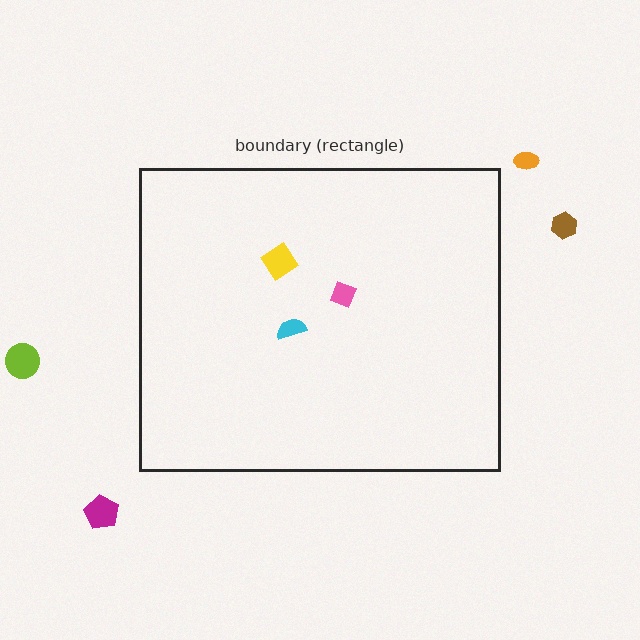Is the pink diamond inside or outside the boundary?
Inside.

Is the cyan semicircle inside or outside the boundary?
Inside.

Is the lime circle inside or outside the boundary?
Outside.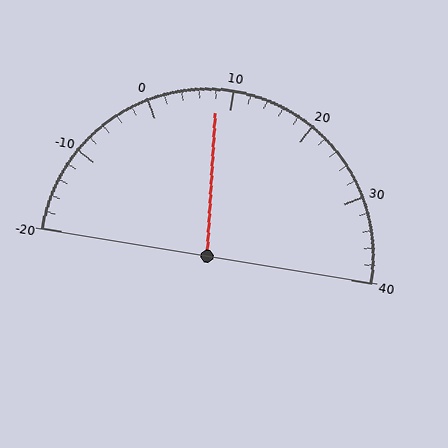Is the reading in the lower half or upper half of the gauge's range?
The reading is in the lower half of the range (-20 to 40).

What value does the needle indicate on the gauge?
The needle indicates approximately 8.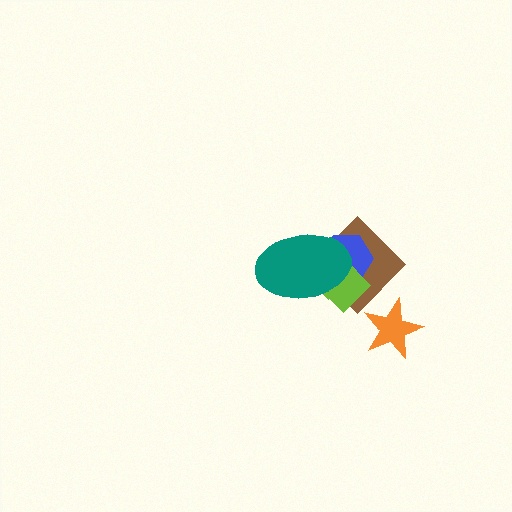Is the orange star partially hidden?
No, no other shape covers it.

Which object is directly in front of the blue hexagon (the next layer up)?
The lime diamond is directly in front of the blue hexagon.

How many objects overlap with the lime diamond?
3 objects overlap with the lime diamond.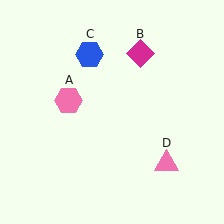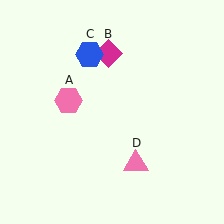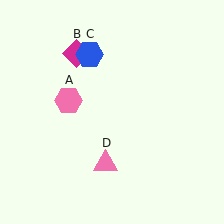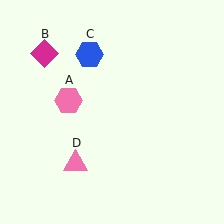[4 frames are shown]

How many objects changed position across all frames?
2 objects changed position: magenta diamond (object B), pink triangle (object D).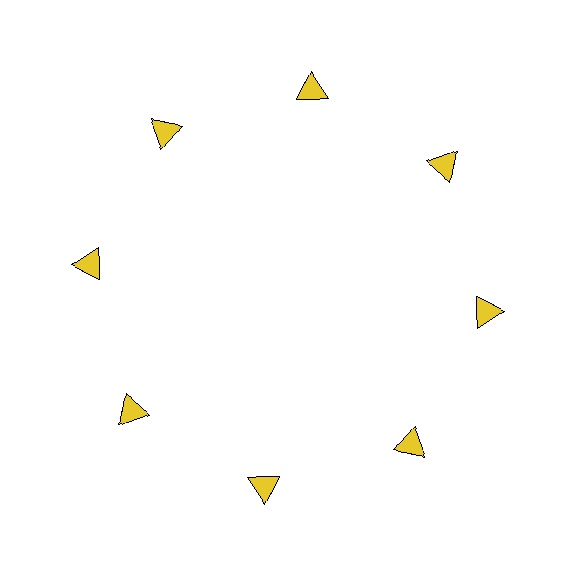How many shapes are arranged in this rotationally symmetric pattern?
There are 8 shapes, arranged in 8 groups of 1.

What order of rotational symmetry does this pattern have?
This pattern has 8-fold rotational symmetry.